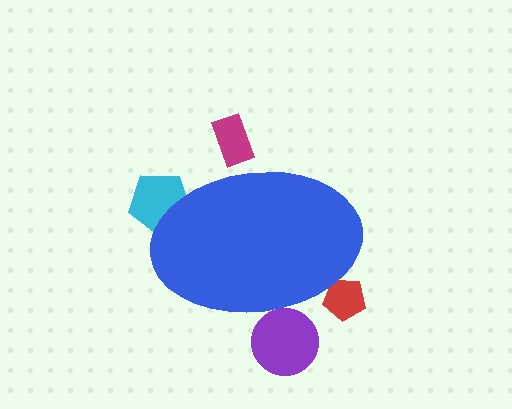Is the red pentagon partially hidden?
Yes, the red pentagon is partially hidden behind the blue ellipse.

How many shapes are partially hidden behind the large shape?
4 shapes are partially hidden.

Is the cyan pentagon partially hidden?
Yes, the cyan pentagon is partially hidden behind the blue ellipse.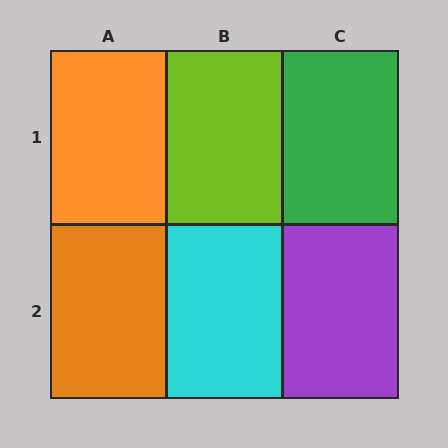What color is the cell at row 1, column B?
Lime.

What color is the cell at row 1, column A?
Orange.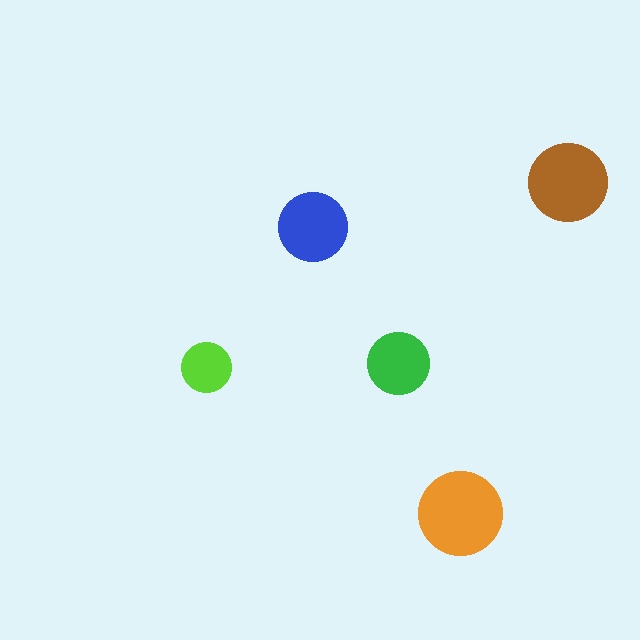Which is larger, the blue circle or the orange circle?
The orange one.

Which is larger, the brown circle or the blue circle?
The brown one.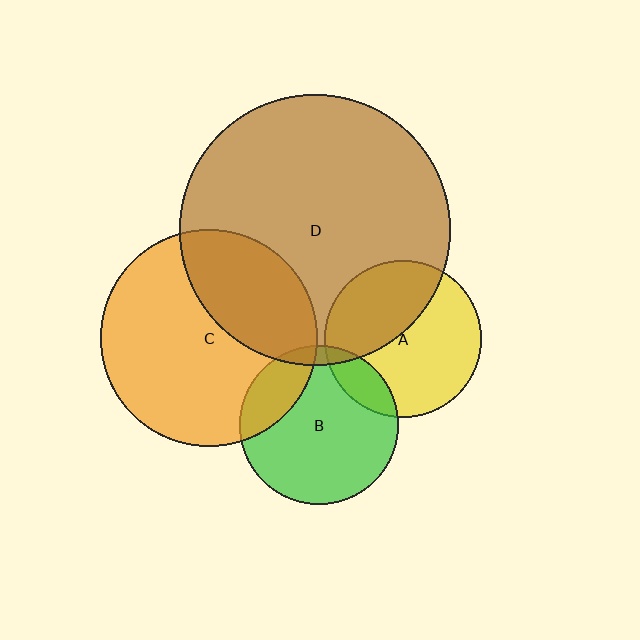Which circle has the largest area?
Circle D (brown).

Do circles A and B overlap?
Yes.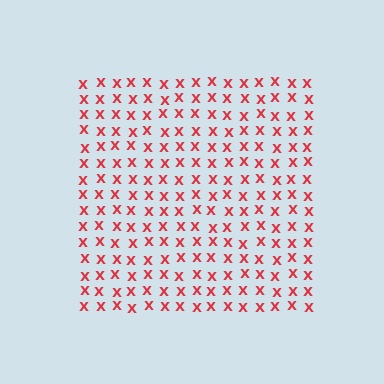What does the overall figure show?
The overall figure shows a square.